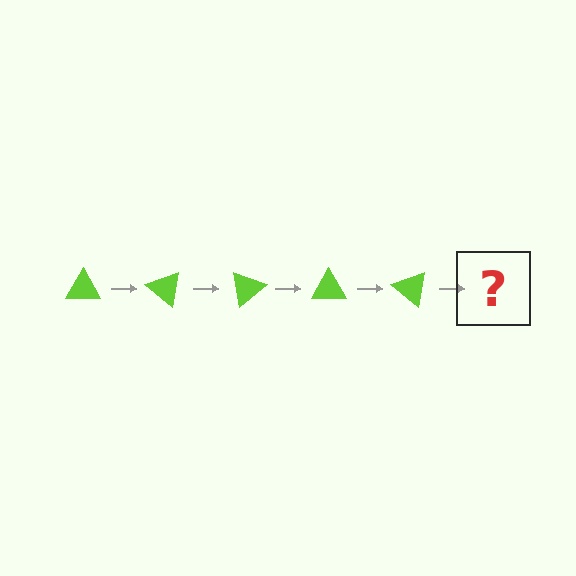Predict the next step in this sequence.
The next step is a lime triangle rotated 200 degrees.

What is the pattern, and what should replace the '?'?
The pattern is that the triangle rotates 40 degrees each step. The '?' should be a lime triangle rotated 200 degrees.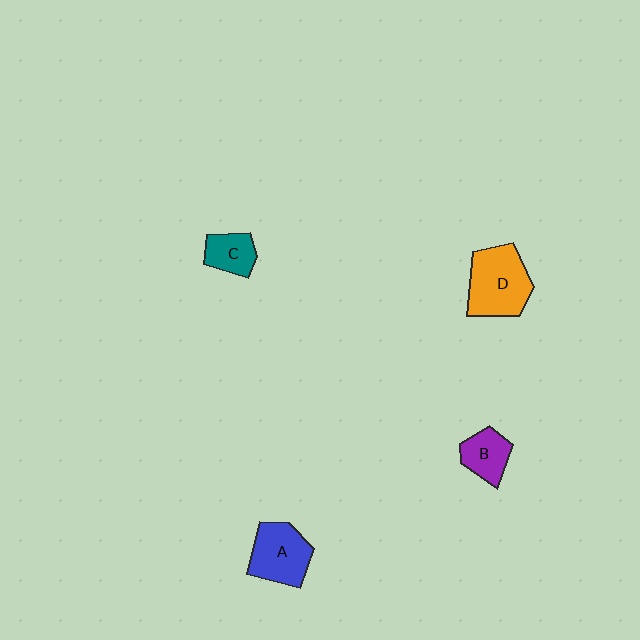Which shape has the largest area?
Shape D (orange).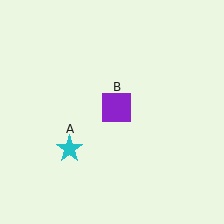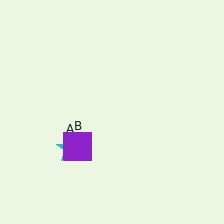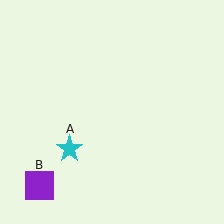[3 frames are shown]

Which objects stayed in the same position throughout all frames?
Cyan star (object A) remained stationary.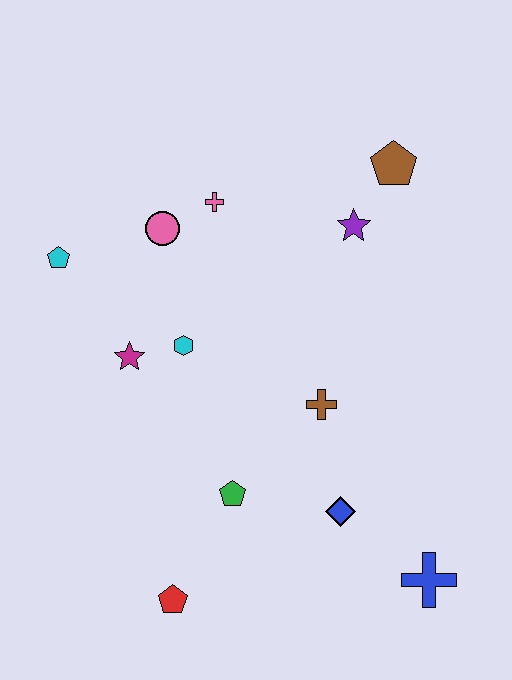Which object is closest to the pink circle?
The pink cross is closest to the pink circle.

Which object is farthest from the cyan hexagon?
The blue cross is farthest from the cyan hexagon.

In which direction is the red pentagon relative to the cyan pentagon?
The red pentagon is below the cyan pentagon.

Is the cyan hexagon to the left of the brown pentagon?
Yes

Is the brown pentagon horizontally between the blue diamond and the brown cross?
No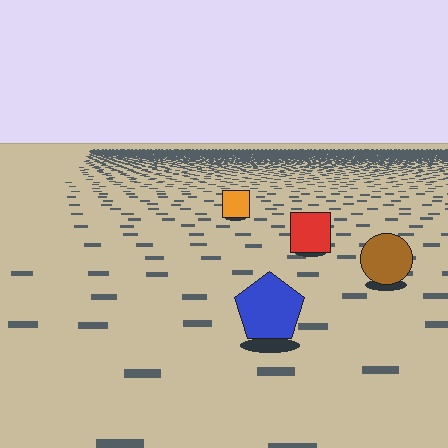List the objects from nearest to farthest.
From nearest to farthest: the blue pentagon, the brown circle, the red square, the orange square.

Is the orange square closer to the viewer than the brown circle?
No. The brown circle is closer — you can tell from the texture gradient: the ground texture is coarser near it.